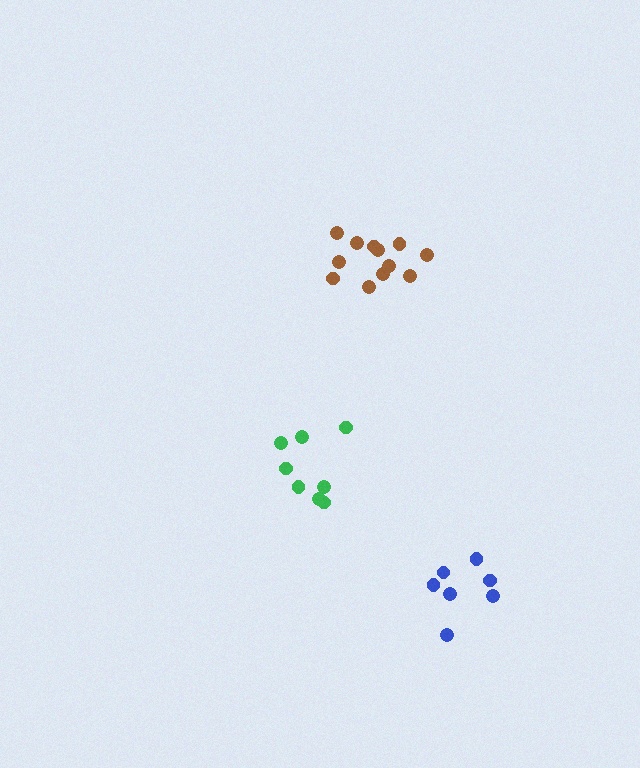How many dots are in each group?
Group 1: 7 dots, Group 2: 12 dots, Group 3: 8 dots (27 total).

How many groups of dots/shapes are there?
There are 3 groups.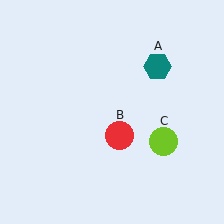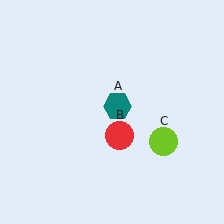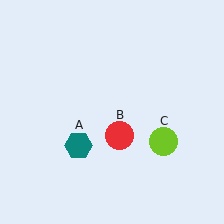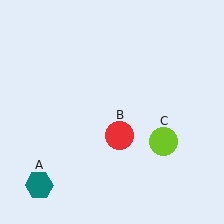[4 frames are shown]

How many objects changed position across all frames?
1 object changed position: teal hexagon (object A).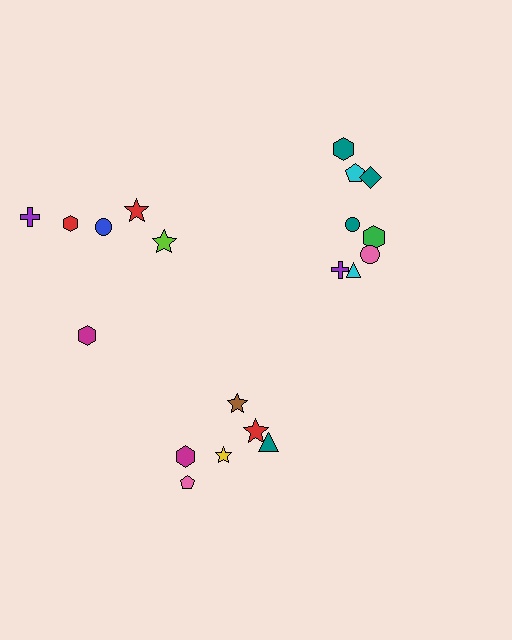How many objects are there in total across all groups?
There are 20 objects.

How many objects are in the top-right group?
There are 8 objects.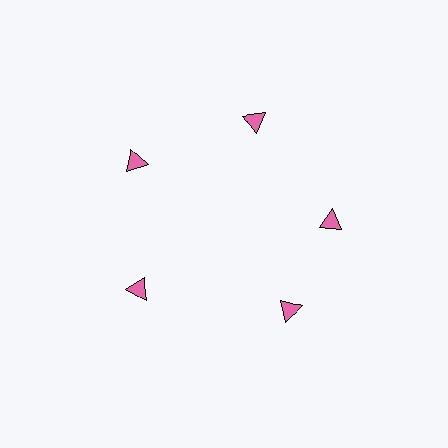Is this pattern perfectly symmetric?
No. The 5 pink triangles are arranged in a ring, but one element near the 5 o'clock position is rotated out of alignment along the ring, breaking the 5-fold rotational symmetry.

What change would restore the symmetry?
The symmetry would be restored by rotating it back into even spacing with its neighbors so that all 5 triangles sit at equal angles and equal distance from the center.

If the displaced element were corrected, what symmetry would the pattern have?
It would have 5-fold rotational symmetry — the pattern would map onto itself every 72 degrees.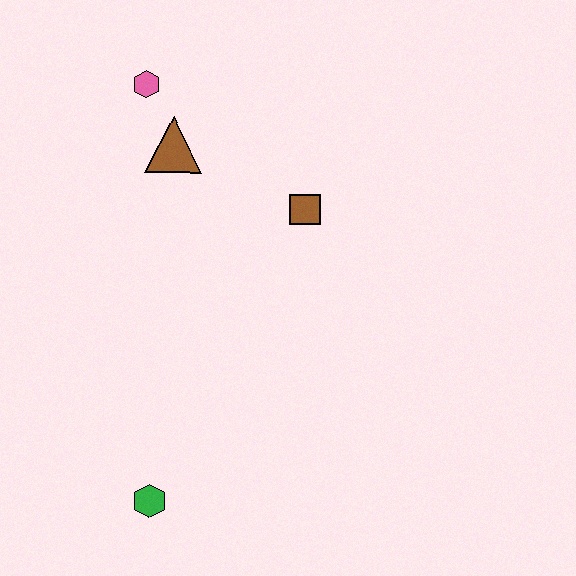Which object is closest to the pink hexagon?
The brown triangle is closest to the pink hexagon.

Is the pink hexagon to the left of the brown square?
Yes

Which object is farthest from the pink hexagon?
The green hexagon is farthest from the pink hexagon.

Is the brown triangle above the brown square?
Yes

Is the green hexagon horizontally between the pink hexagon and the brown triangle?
Yes